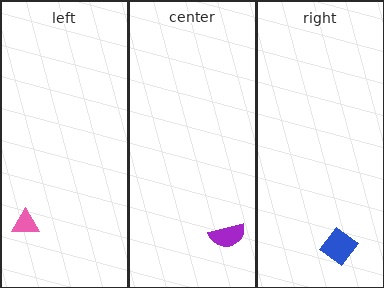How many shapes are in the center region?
1.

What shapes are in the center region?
The purple semicircle.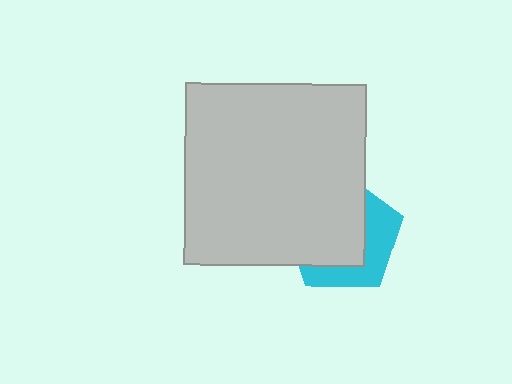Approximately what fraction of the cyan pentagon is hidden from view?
Roughly 61% of the cyan pentagon is hidden behind the light gray square.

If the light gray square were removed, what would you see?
You would see the complete cyan pentagon.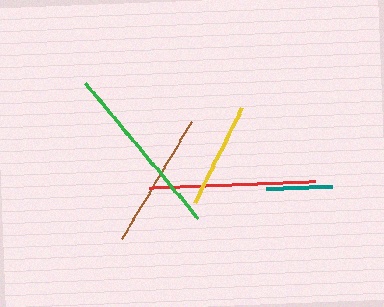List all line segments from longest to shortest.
From longest to shortest: green, red, brown, yellow, teal.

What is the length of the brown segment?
The brown segment is approximately 136 pixels long.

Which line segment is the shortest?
The teal line is the shortest at approximately 66 pixels.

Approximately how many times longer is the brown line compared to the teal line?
The brown line is approximately 2.1 times the length of the teal line.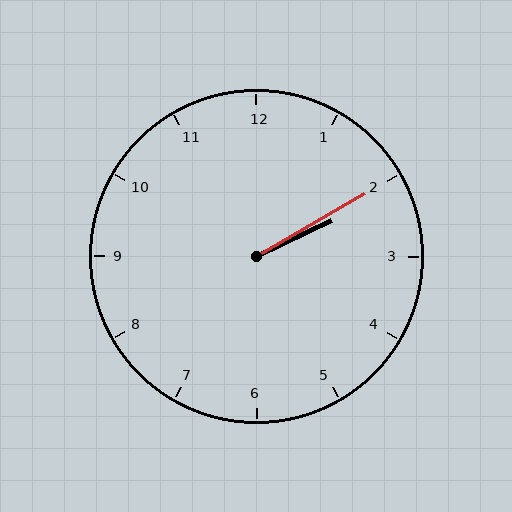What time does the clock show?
2:10.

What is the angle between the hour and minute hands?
Approximately 5 degrees.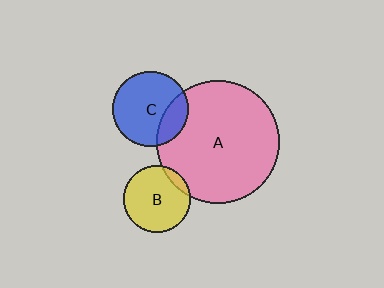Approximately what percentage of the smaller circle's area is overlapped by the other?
Approximately 25%.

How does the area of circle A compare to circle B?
Approximately 3.4 times.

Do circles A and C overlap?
Yes.